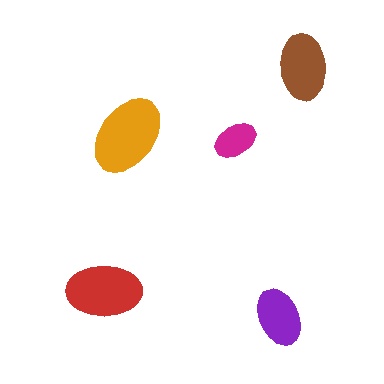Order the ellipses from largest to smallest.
the orange one, the red one, the brown one, the purple one, the magenta one.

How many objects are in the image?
There are 5 objects in the image.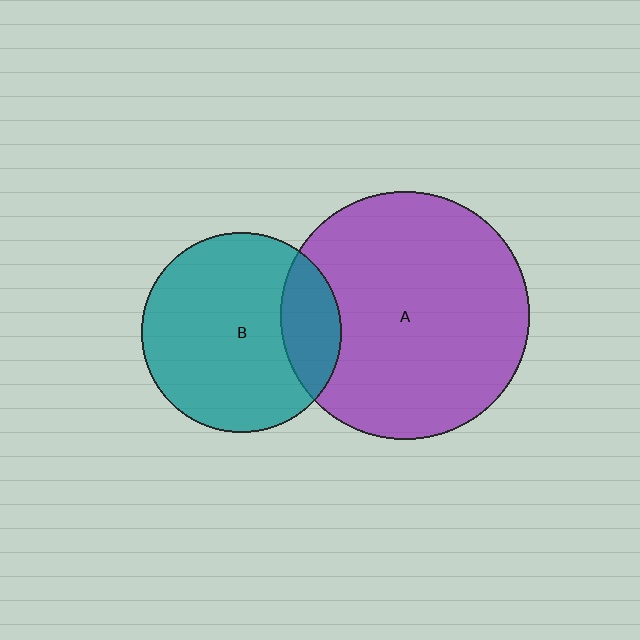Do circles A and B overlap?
Yes.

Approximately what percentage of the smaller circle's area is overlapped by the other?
Approximately 20%.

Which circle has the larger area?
Circle A (purple).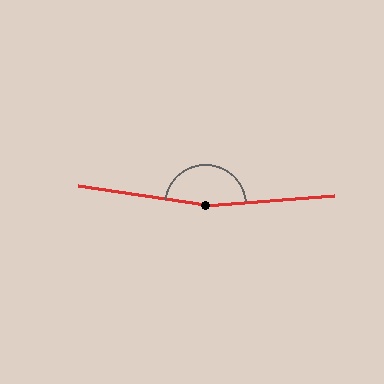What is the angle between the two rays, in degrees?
Approximately 167 degrees.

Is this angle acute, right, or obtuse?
It is obtuse.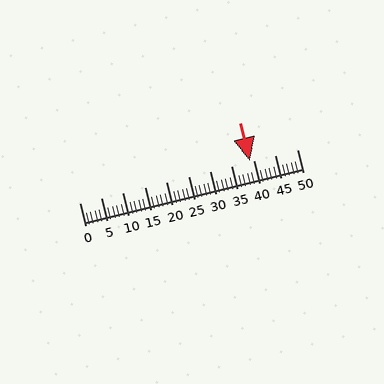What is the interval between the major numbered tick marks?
The major tick marks are spaced 5 units apart.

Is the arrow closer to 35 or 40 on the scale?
The arrow is closer to 40.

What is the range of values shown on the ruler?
The ruler shows values from 0 to 50.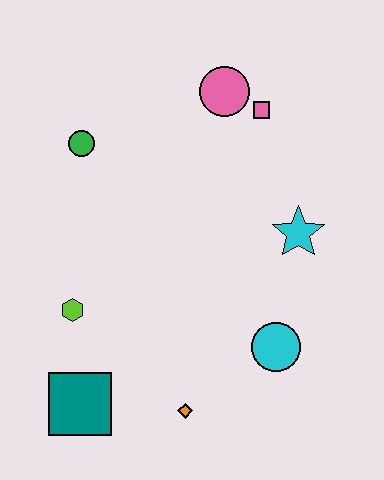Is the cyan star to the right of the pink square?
Yes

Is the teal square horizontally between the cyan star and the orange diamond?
No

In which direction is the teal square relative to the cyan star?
The teal square is to the left of the cyan star.